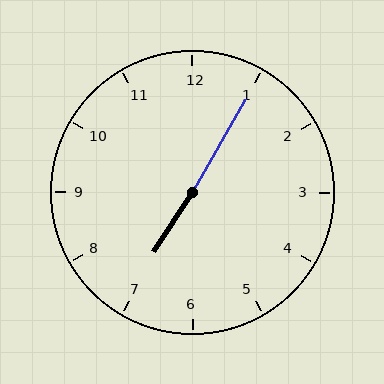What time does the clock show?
7:05.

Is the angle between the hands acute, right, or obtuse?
It is obtuse.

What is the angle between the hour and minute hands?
Approximately 178 degrees.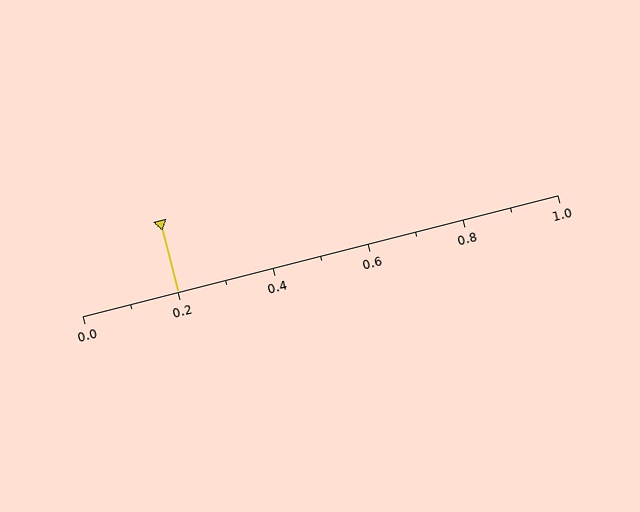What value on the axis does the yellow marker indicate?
The marker indicates approximately 0.2.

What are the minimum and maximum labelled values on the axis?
The axis runs from 0.0 to 1.0.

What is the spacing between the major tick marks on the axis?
The major ticks are spaced 0.2 apart.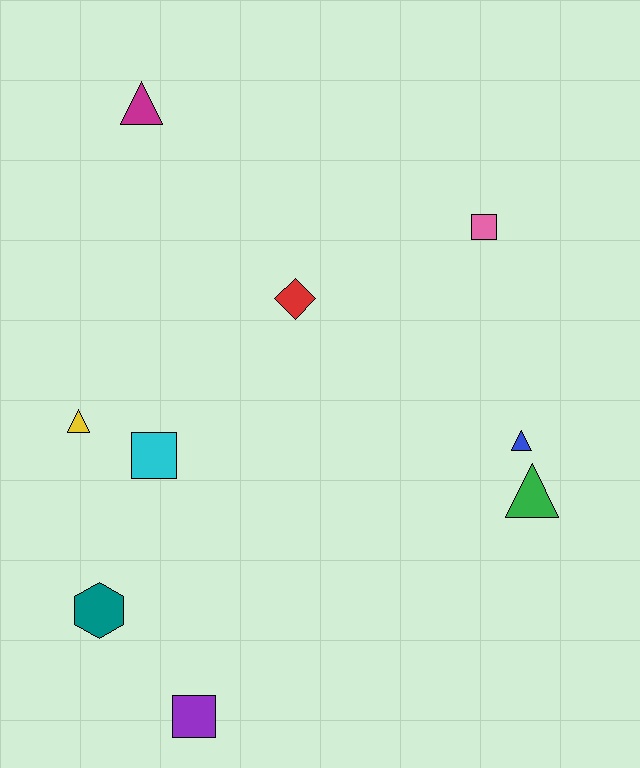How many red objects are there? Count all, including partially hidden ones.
There is 1 red object.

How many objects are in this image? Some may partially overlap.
There are 9 objects.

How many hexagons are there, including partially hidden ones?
There is 1 hexagon.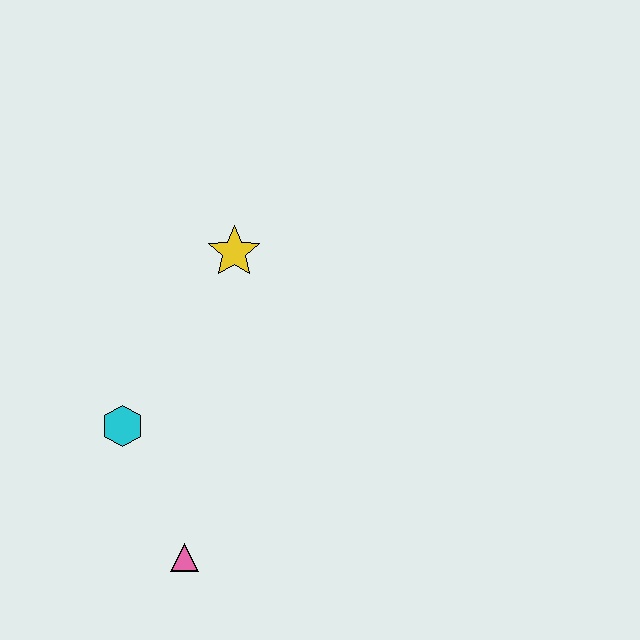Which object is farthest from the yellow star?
The pink triangle is farthest from the yellow star.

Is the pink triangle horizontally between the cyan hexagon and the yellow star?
Yes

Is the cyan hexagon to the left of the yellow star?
Yes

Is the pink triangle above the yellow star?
No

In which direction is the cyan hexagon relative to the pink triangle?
The cyan hexagon is above the pink triangle.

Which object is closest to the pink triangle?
The cyan hexagon is closest to the pink triangle.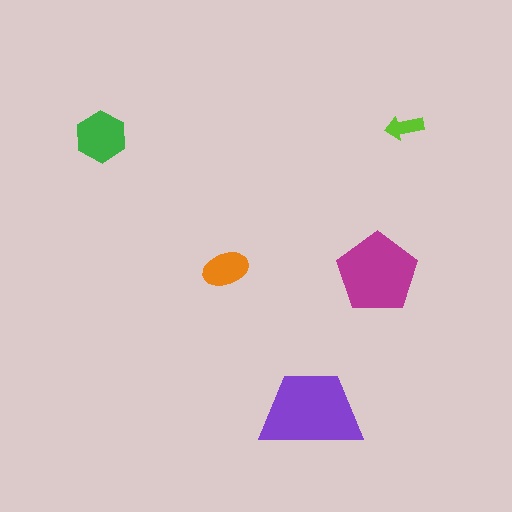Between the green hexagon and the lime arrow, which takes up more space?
The green hexagon.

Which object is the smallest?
The lime arrow.